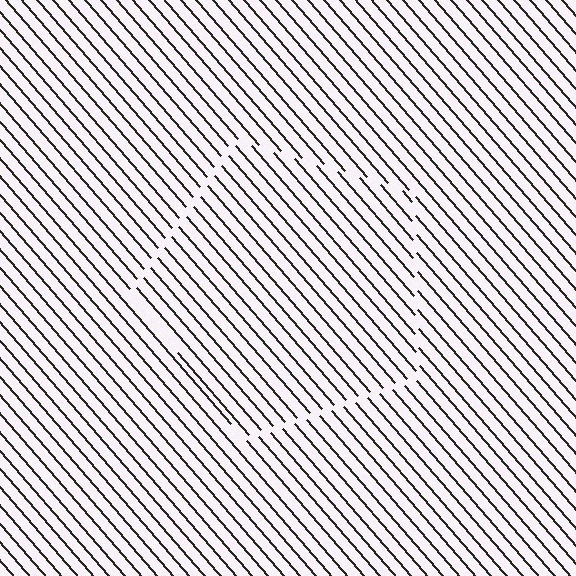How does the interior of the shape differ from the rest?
The interior of the shape contains the same grating, shifted by half a period — the contour is defined by the phase discontinuity where line-ends from the inner and outer gratings abut.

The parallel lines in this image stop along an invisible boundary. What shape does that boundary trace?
An illusory pentagon. The interior of the shape contains the same grating, shifted by half a period — the contour is defined by the phase discontinuity where line-ends from the inner and outer gratings abut.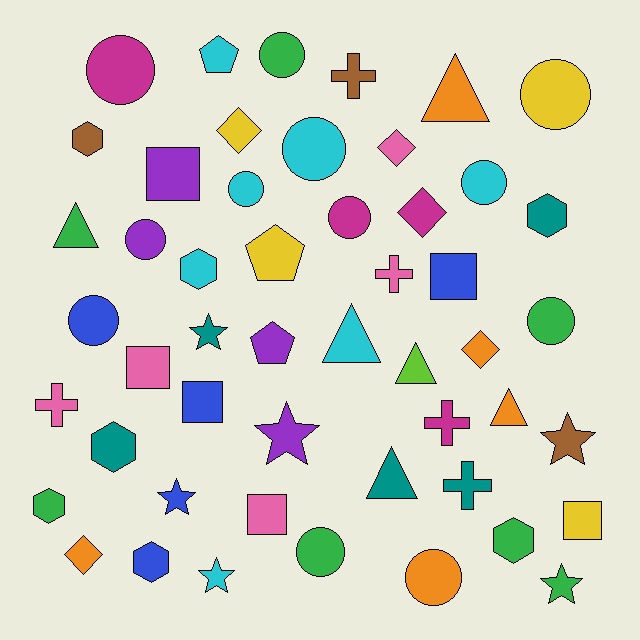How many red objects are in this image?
There are no red objects.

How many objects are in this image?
There are 50 objects.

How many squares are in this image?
There are 6 squares.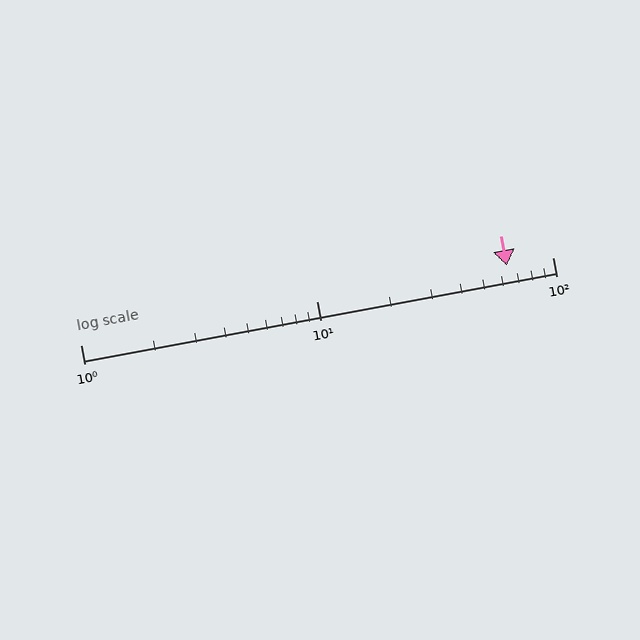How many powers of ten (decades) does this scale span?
The scale spans 2 decades, from 1 to 100.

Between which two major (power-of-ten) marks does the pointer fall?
The pointer is between 10 and 100.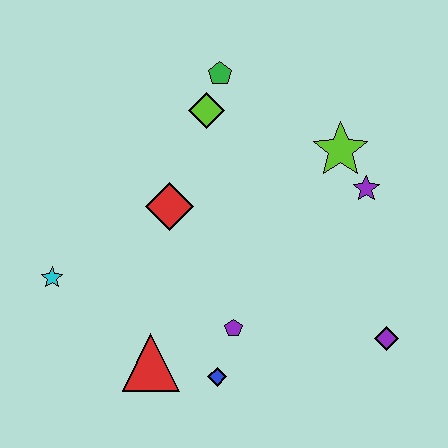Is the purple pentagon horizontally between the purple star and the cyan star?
Yes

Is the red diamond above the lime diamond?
No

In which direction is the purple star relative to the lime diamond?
The purple star is to the right of the lime diamond.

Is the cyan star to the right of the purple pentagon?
No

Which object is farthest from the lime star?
The cyan star is farthest from the lime star.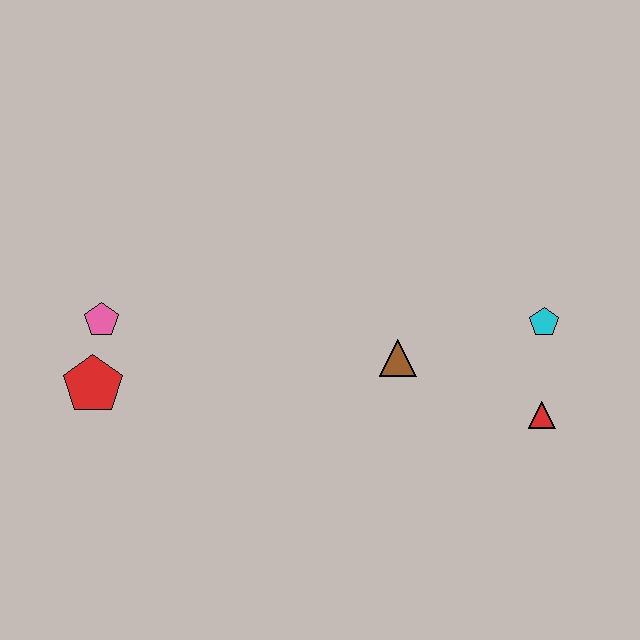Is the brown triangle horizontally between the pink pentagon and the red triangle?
Yes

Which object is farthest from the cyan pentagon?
The red pentagon is farthest from the cyan pentagon.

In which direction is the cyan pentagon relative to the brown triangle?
The cyan pentagon is to the right of the brown triangle.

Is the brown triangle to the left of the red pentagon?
No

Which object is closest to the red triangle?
The cyan pentagon is closest to the red triangle.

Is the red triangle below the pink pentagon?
Yes